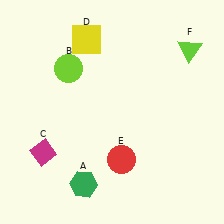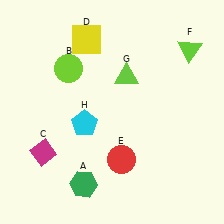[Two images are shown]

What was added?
A lime triangle (G), a cyan pentagon (H) were added in Image 2.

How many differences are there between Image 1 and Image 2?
There are 2 differences between the two images.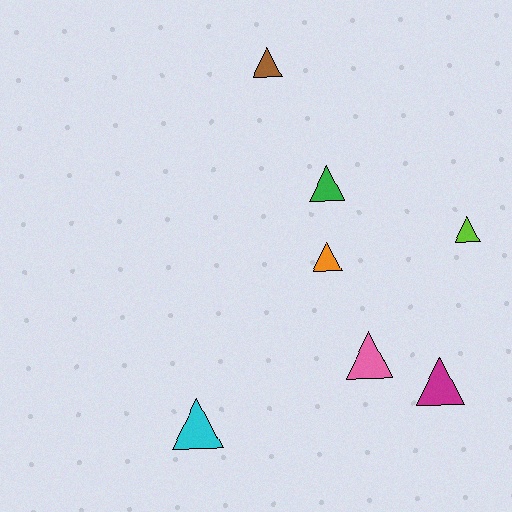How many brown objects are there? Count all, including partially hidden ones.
There is 1 brown object.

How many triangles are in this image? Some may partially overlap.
There are 7 triangles.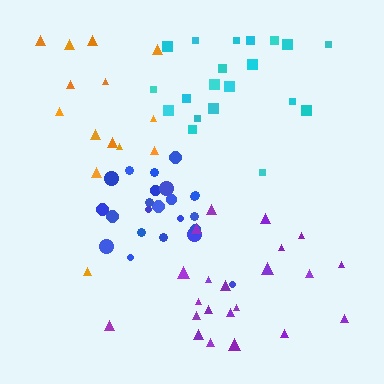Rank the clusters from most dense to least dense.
blue, purple, cyan, orange.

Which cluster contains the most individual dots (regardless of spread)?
Blue (24).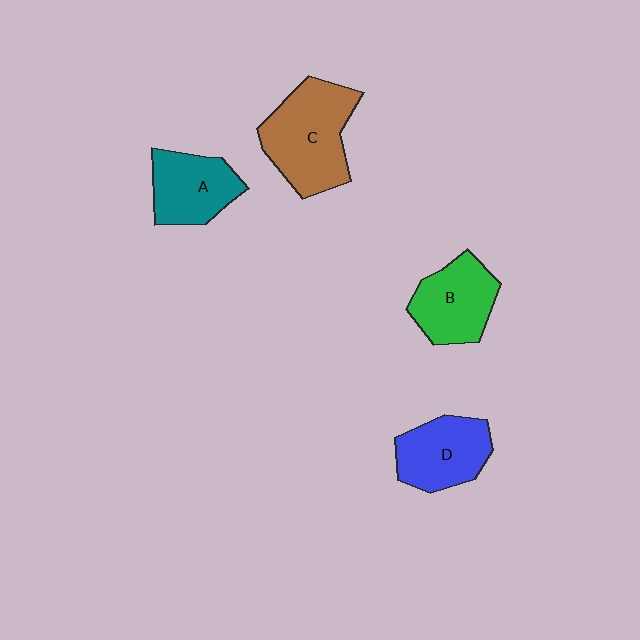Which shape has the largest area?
Shape C (brown).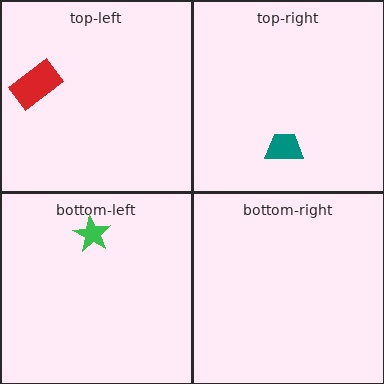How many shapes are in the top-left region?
1.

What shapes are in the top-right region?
The teal trapezoid.